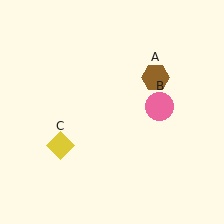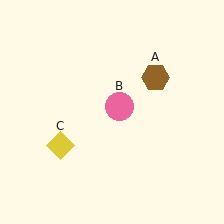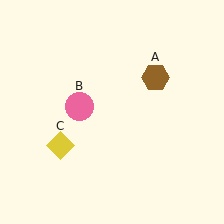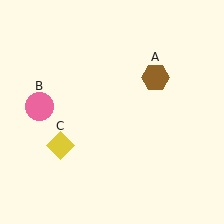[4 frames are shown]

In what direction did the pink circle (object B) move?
The pink circle (object B) moved left.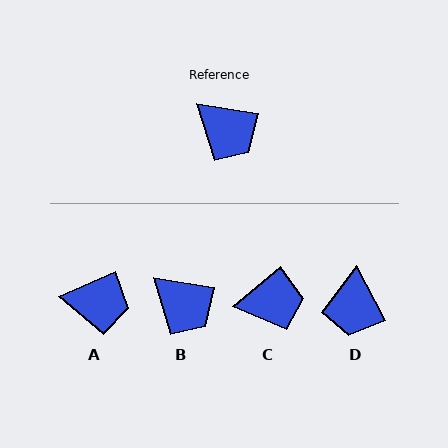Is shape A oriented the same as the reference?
No, it is off by about 33 degrees.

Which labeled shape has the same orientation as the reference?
B.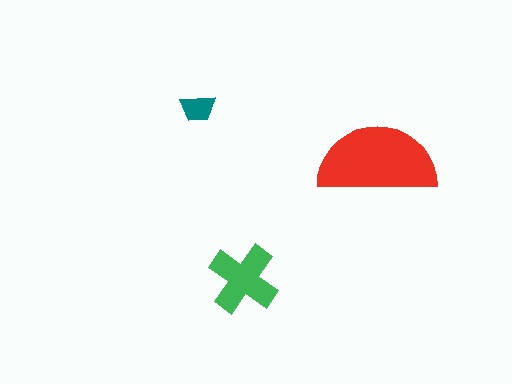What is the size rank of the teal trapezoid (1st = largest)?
3rd.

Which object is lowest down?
The green cross is bottommost.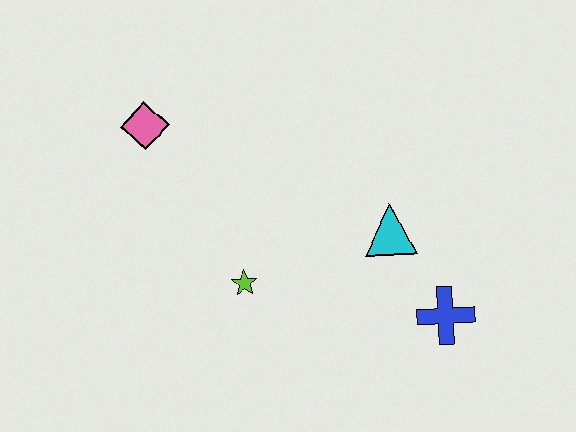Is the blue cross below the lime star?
Yes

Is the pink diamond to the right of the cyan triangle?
No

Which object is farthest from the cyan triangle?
The pink diamond is farthest from the cyan triangle.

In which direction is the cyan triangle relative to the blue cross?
The cyan triangle is above the blue cross.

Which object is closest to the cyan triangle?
The blue cross is closest to the cyan triangle.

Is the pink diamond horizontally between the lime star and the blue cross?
No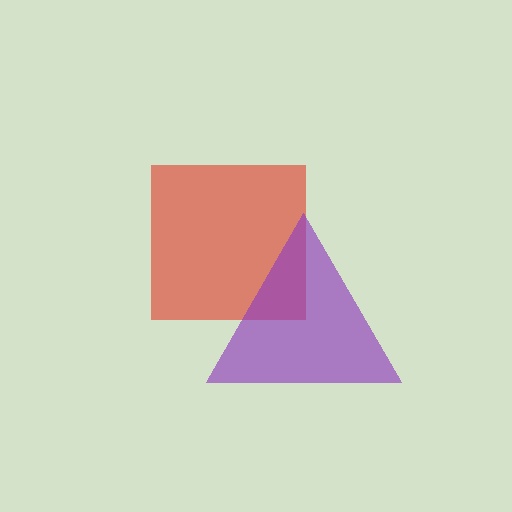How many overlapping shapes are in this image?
There are 2 overlapping shapes in the image.